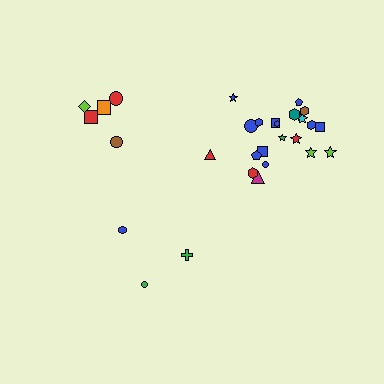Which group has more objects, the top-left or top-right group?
The top-right group.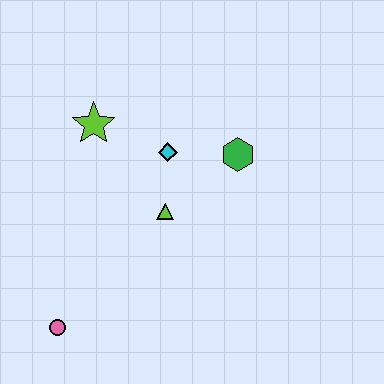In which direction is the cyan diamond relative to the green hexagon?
The cyan diamond is to the left of the green hexagon.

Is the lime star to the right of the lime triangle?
No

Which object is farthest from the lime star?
The pink circle is farthest from the lime star.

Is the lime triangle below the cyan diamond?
Yes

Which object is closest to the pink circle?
The lime triangle is closest to the pink circle.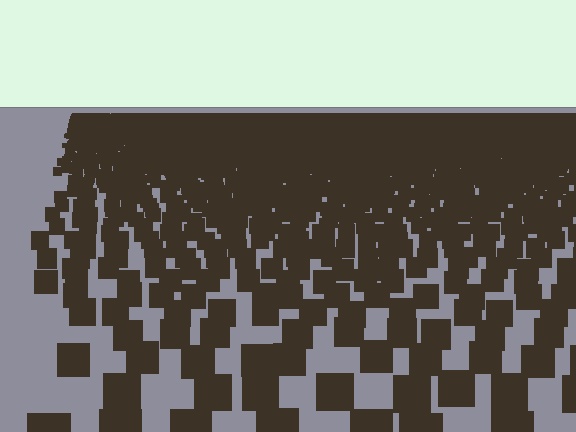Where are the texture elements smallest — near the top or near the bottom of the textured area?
Near the top.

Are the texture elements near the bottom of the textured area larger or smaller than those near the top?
Larger. Near the bottom, elements are closer to the viewer and appear at a bigger on-screen size.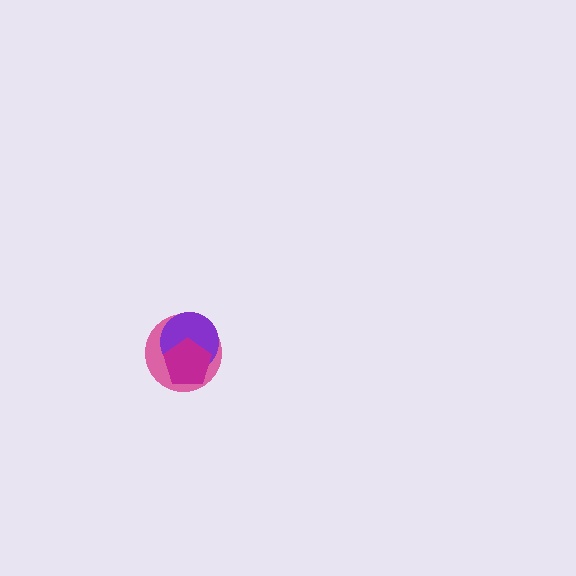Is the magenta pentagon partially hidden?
No, no other shape covers it.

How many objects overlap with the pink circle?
2 objects overlap with the pink circle.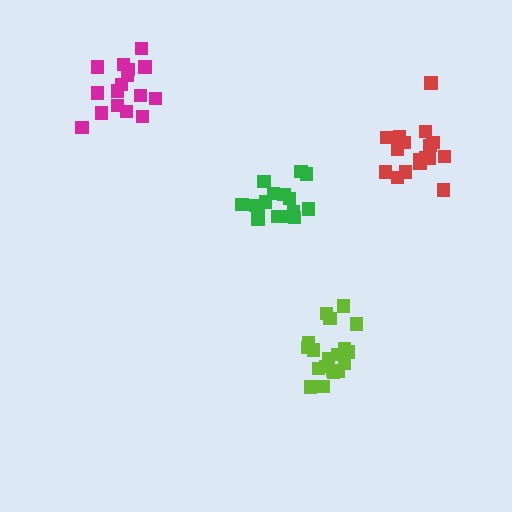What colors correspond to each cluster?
The clusters are colored: magenta, lime, green, red.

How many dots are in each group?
Group 1: 16 dots, Group 2: 19 dots, Group 3: 18 dots, Group 4: 18 dots (71 total).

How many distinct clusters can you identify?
There are 4 distinct clusters.